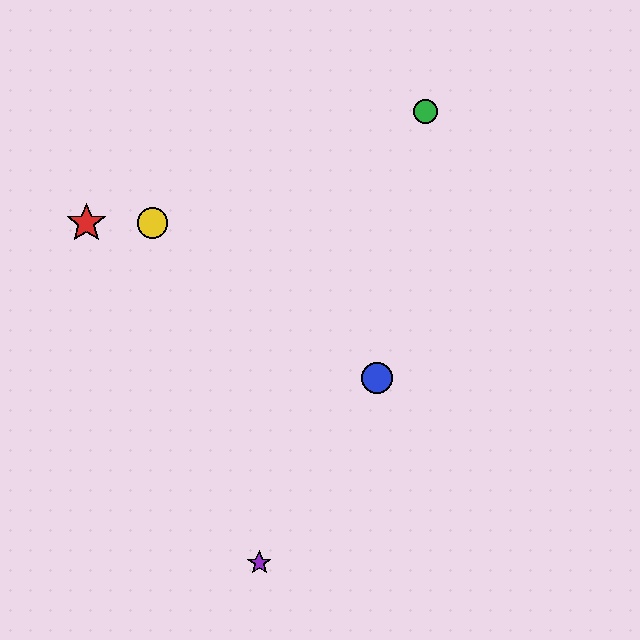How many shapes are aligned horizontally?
2 shapes (the red star, the yellow circle) are aligned horizontally.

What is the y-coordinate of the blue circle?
The blue circle is at y≈378.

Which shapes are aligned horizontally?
The red star, the yellow circle are aligned horizontally.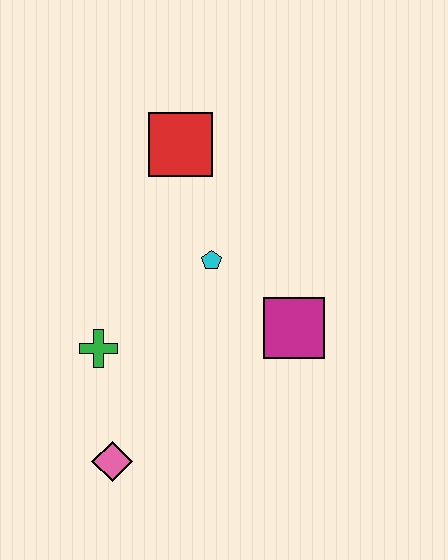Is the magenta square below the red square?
Yes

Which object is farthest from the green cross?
The red square is farthest from the green cross.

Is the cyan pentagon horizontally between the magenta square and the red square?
Yes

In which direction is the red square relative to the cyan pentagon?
The red square is above the cyan pentagon.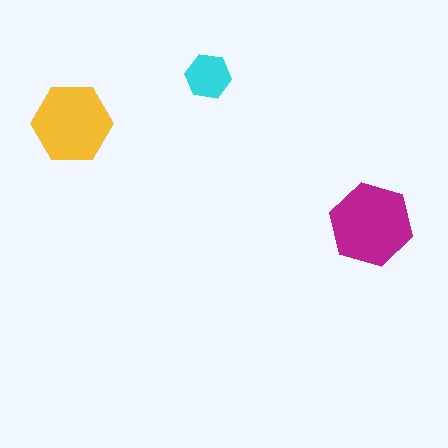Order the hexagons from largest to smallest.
the magenta one, the yellow one, the cyan one.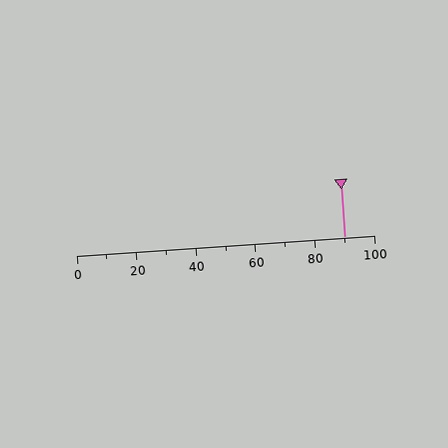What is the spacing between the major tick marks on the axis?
The major ticks are spaced 20 apart.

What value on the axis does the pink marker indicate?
The marker indicates approximately 90.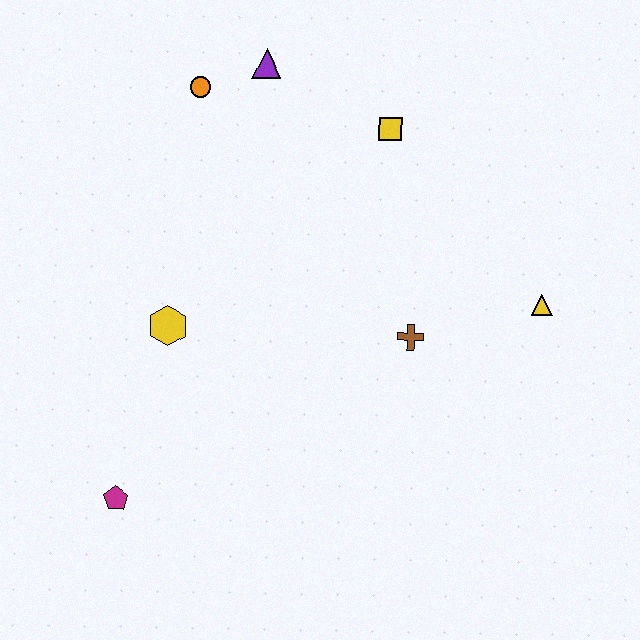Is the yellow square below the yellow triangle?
No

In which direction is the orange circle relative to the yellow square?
The orange circle is to the left of the yellow square.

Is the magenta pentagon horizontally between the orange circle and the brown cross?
No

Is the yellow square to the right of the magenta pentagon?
Yes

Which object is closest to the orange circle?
The purple triangle is closest to the orange circle.